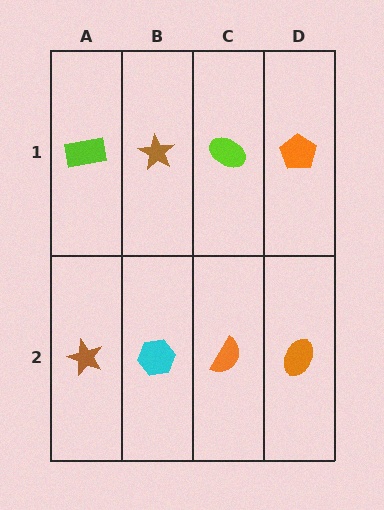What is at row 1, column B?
A brown star.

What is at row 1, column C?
A lime ellipse.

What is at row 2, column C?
An orange semicircle.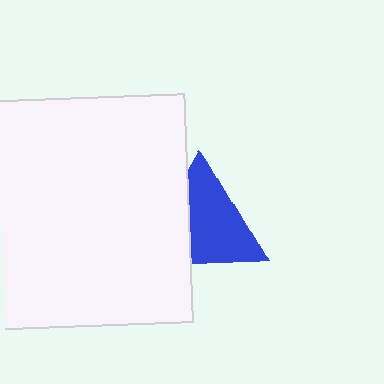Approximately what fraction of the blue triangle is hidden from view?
Roughly 34% of the blue triangle is hidden behind the white square.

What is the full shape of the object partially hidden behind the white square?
The partially hidden object is a blue triangle.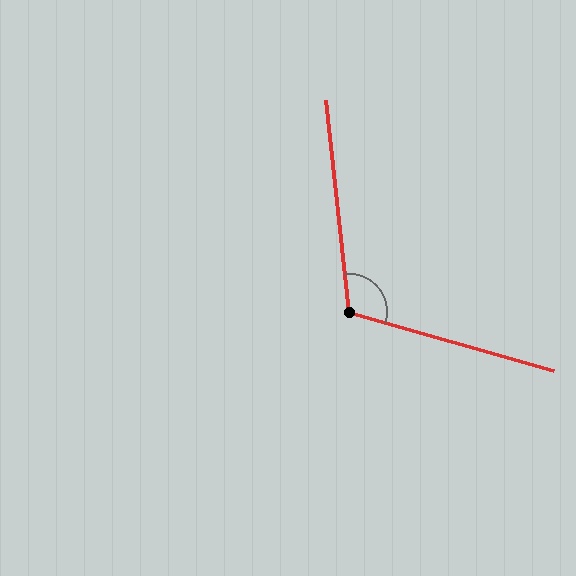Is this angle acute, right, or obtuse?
It is obtuse.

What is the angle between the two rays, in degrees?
Approximately 112 degrees.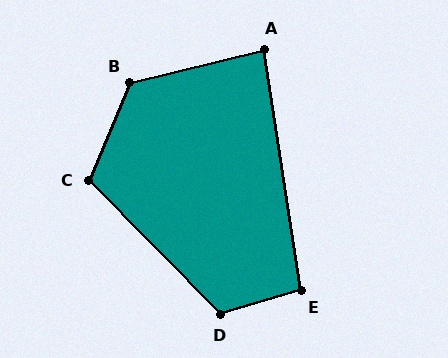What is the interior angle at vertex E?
Approximately 98 degrees (obtuse).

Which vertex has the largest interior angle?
B, at approximately 126 degrees.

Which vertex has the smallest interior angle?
A, at approximately 85 degrees.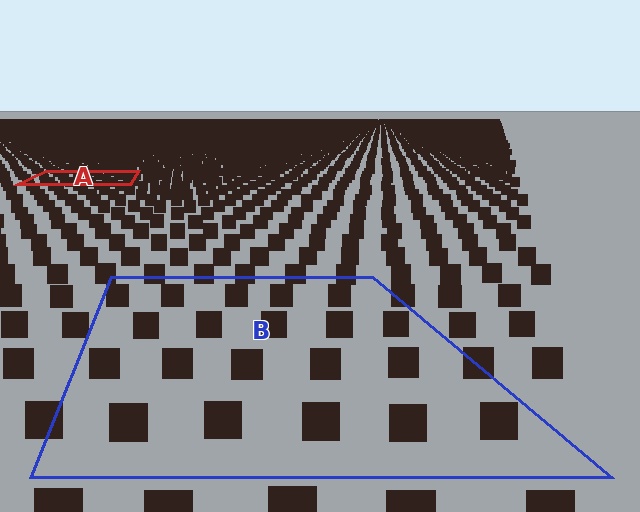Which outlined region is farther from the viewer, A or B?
Region A is farther from the viewer — the texture elements inside it appear smaller and more densely packed.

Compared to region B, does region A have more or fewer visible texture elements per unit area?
Region A has more texture elements per unit area — they are packed more densely because it is farther away.